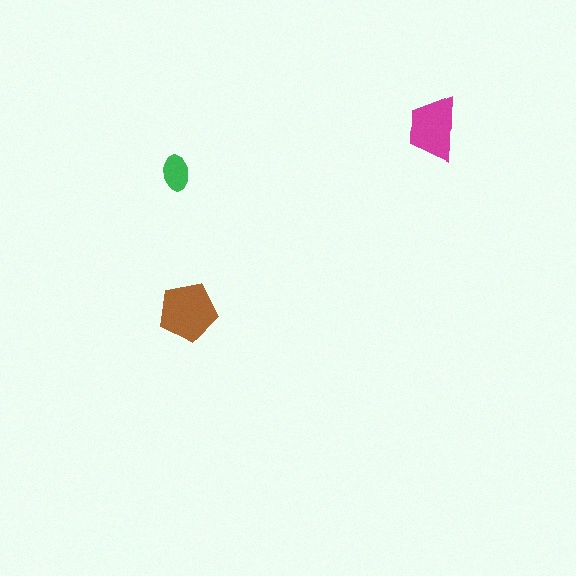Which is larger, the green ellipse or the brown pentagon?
The brown pentagon.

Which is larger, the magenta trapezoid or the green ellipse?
The magenta trapezoid.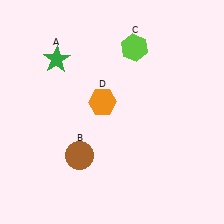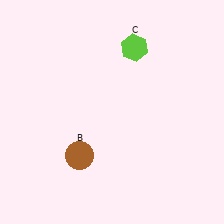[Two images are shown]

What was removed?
The orange hexagon (D), the green star (A) were removed in Image 2.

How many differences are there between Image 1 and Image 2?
There are 2 differences between the two images.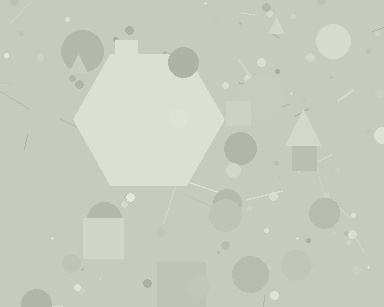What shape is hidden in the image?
A hexagon is hidden in the image.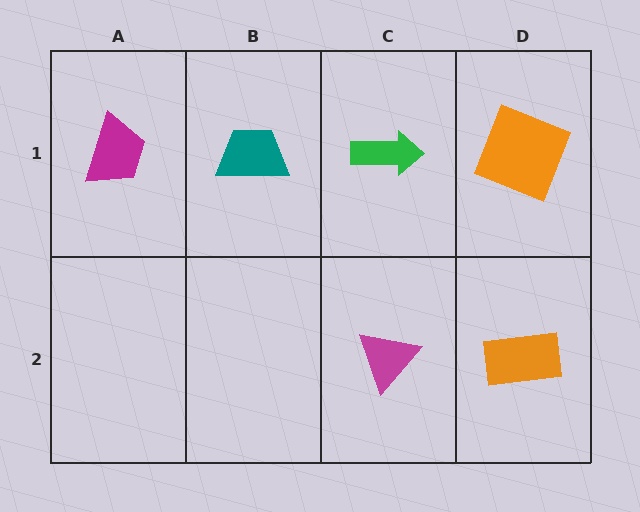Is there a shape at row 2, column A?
No, that cell is empty.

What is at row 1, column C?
A green arrow.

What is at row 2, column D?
An orange rectangle.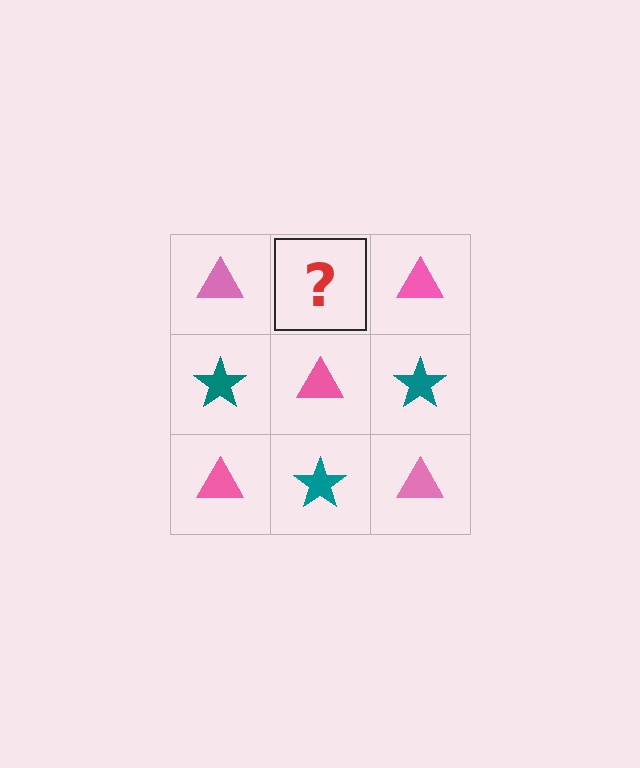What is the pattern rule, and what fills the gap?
The rule is that it alternates pink triangle and teal star in a checkerboard pattern. The gap should be filled with a teal star.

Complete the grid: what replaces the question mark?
The question mark should be replaced with a teal star.